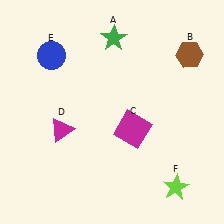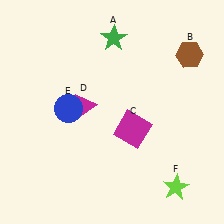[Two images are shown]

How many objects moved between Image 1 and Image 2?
2 objects moved between the two images.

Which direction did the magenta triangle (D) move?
The magenta triangle (D) moved up.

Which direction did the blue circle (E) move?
The blue circle (E) moved down.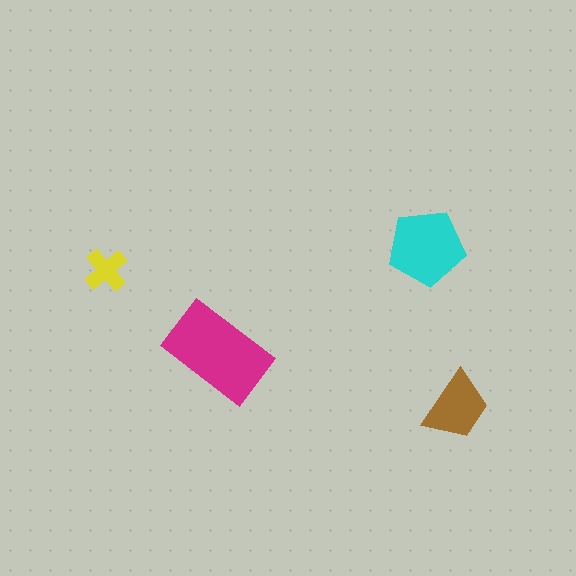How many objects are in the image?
There are 4 objects in the image.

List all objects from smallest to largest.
The yellow cross, the brown trapezoid, the cyan pentagon, the magenta rectangle.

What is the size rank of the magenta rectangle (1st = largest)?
1st.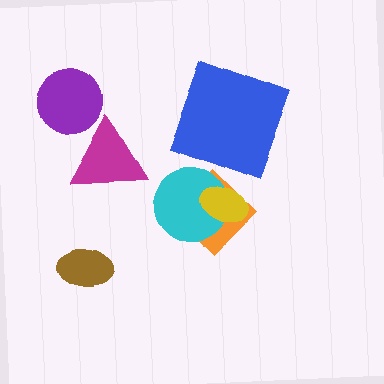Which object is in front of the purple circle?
The magenta triangle is in front of the purple circle.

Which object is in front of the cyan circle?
The yellow ellipse is in front of the cyan circle.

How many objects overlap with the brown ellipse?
0 objects overlap with the brown ellipse.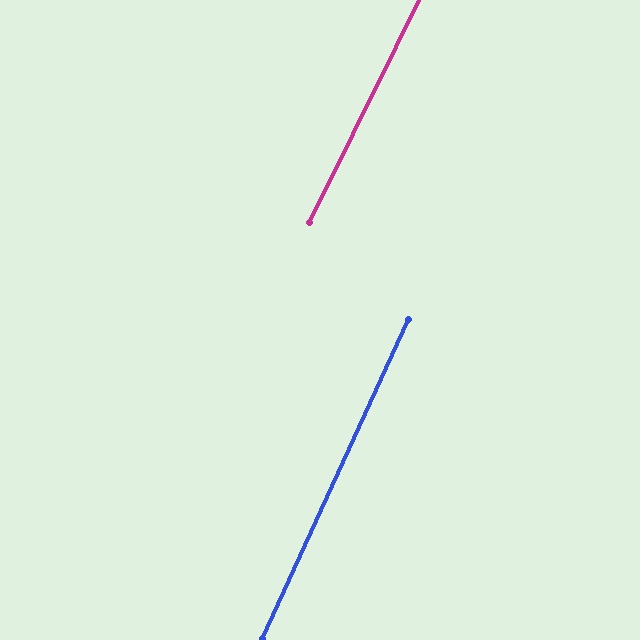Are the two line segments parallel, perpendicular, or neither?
Parallel — their directions differ by only 1.6°.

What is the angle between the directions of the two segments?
Approximately 2 degrees.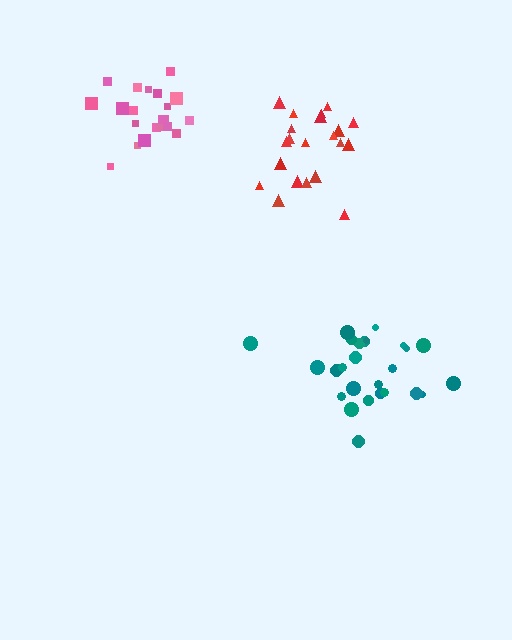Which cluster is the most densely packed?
Pink.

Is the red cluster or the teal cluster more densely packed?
Red.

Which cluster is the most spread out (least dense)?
Teal.